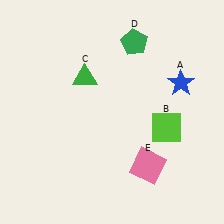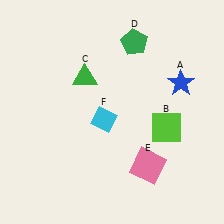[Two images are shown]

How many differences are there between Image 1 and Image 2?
There is 1 difference between the two images.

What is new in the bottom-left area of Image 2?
A cyan diamond (F) was added in the bottom-left area of Image 2.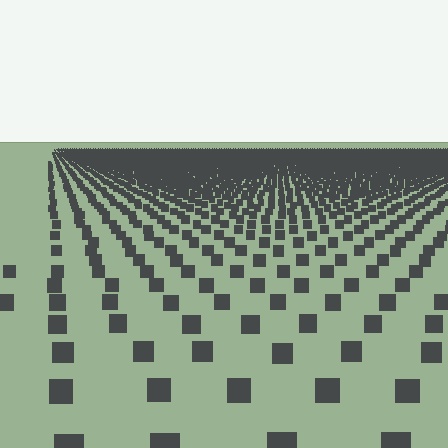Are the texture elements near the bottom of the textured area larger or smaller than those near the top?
Larger. Near the bottom, elements are closer to the viewer and appear at a bigger on-screen size.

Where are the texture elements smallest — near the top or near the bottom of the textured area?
Near the top.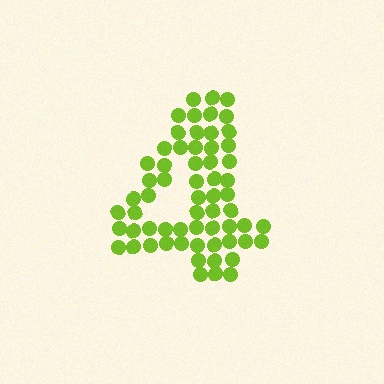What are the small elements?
The small elements are circles.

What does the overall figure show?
The overall figure shows the digit 4.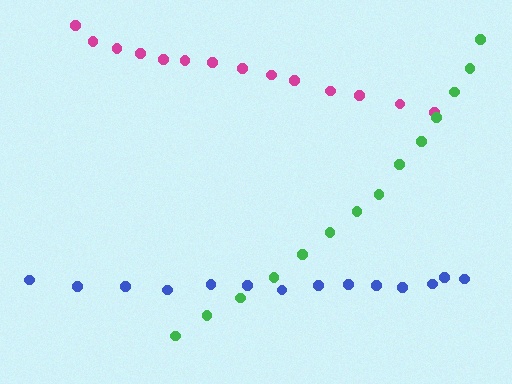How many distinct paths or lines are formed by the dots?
There are 3 distinct paths.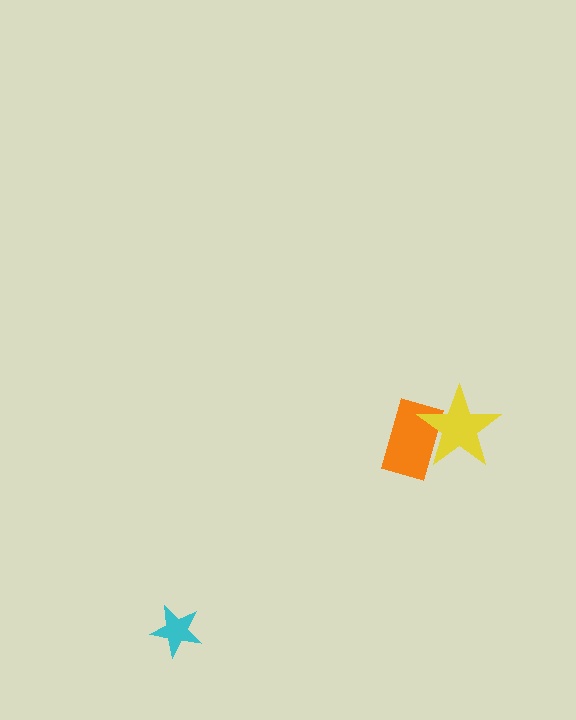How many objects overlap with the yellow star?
1 object overlaps with the yellow star.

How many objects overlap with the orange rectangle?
1 object overlaps with the orange rectangle.